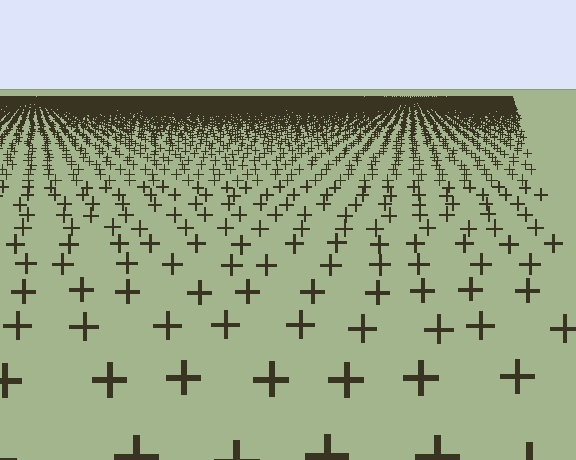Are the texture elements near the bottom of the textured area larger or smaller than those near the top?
Larger. Near the bottom, elements are closer to the viewer and appear at a bigger on-screen size.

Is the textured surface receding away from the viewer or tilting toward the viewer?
The surface is receding away from the viewer. Texture elements get smaller and denser toward the top.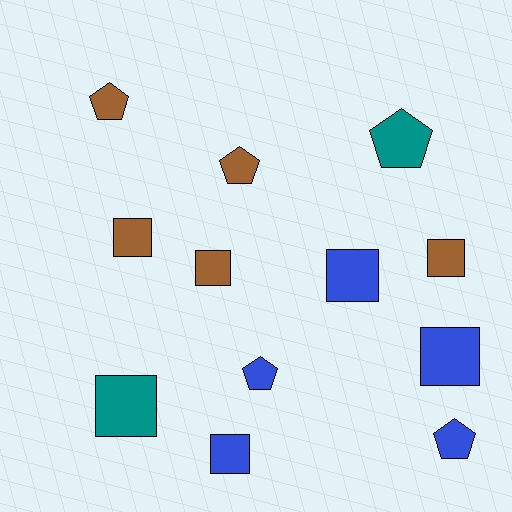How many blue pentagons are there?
There are 2 blue pentagons.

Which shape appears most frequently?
Square, with 7 objects.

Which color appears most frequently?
Blue, with 5 objects.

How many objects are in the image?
There are 12 objects.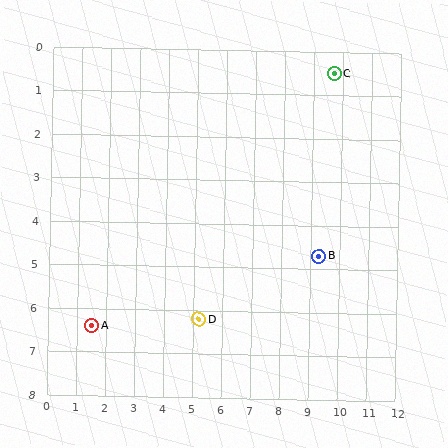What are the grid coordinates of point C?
Point C is at approximately (9.7, 0.5).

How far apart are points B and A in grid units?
Points B and A are about 8.0 grid units apart.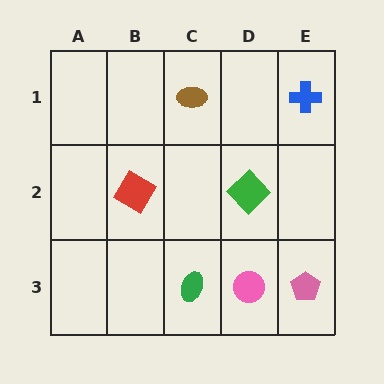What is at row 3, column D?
A pink circle.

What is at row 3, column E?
A pink pentagon.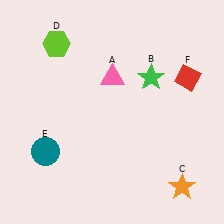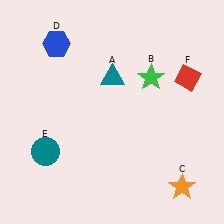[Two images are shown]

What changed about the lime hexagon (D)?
In Image 1, D is lime. In Image 2, it changed to blue.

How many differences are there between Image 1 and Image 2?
There are 2 differences between the two images.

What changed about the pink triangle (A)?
In Image 1, A is pink. In Image 2, it changed to teal.